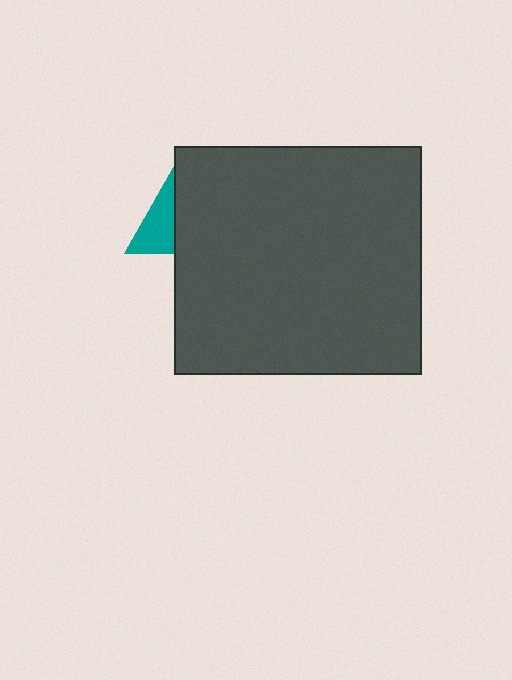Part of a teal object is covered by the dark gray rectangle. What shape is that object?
It is a triangle.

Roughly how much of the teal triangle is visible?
A small part of it is visible (roughly 32%).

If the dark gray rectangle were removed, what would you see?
You would see the complete teal triangle.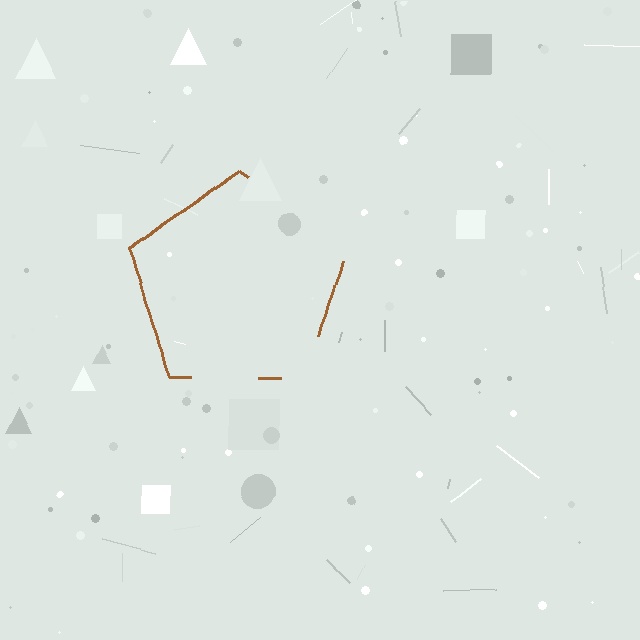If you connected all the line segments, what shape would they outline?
They would outline a pentagon.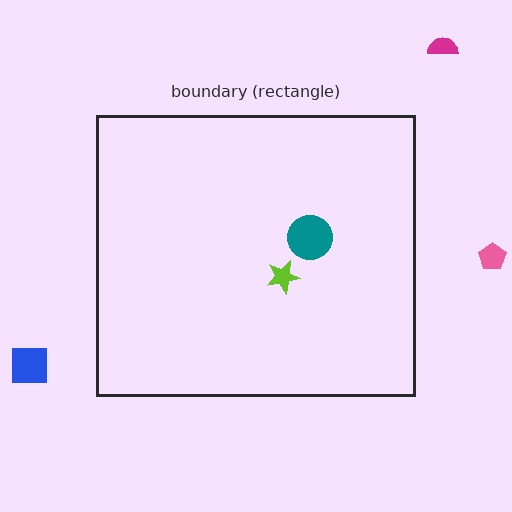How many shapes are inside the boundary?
2 inside, 3 outside.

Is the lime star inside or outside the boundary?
Inside.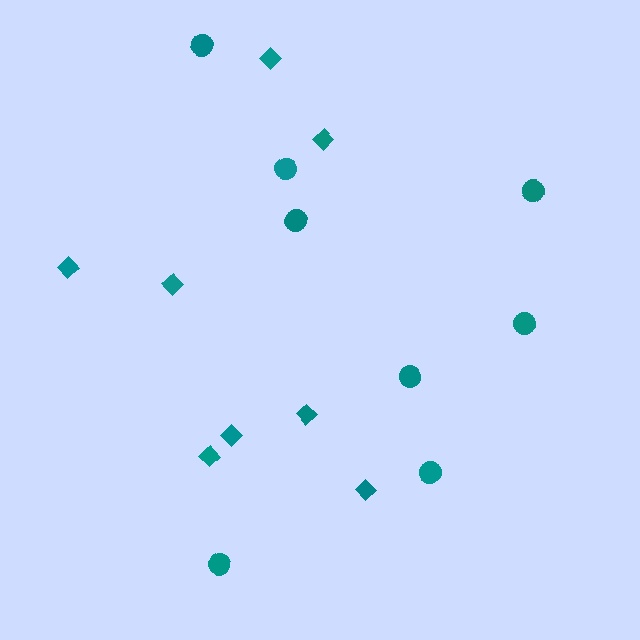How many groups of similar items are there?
There are 2 groups: one group of diamonds (8) and one group of circles (8).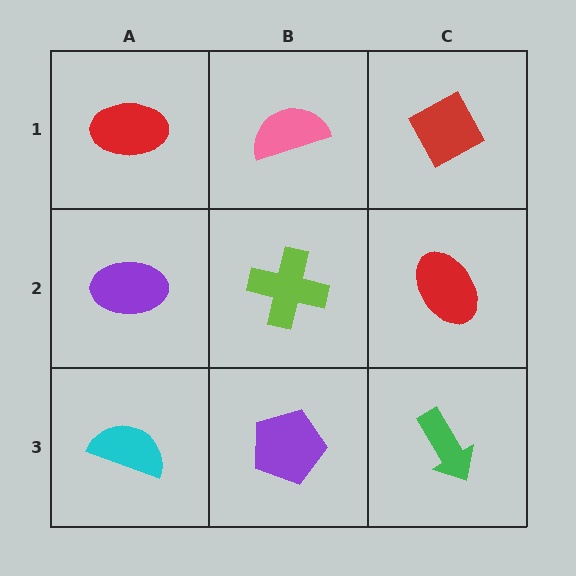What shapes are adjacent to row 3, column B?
A lime cross (row 2, column B), a cyan semicircle (row 3, column A), a green arrow (row 3, column C).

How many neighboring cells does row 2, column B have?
4.